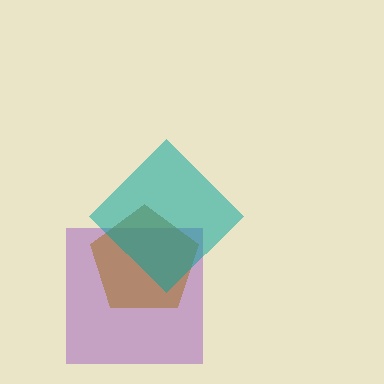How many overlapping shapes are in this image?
There are 3 overlapping shapes in the image.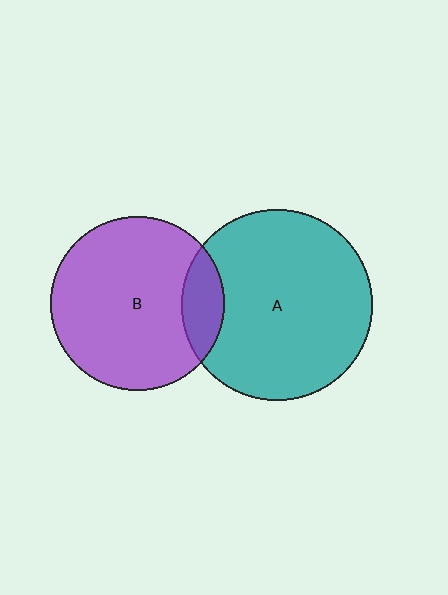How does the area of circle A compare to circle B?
Approximately 1.2 times.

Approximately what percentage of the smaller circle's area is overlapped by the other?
Approximately 15%.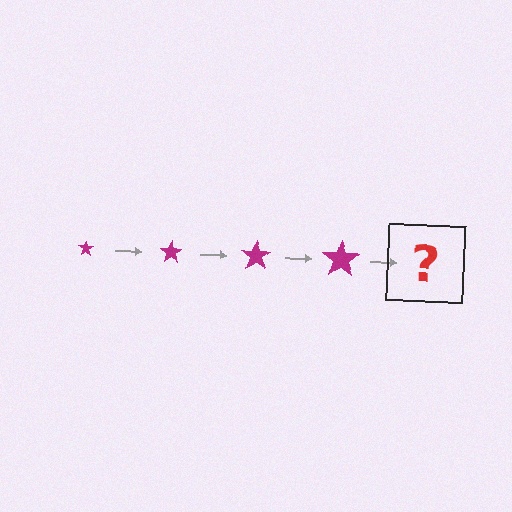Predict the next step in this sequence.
The next step is a magenta star, larger than the previous one.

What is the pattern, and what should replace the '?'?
The pattern is that the star gets progressively larger each step. The '?' should be a magenta star, larger than the previous one.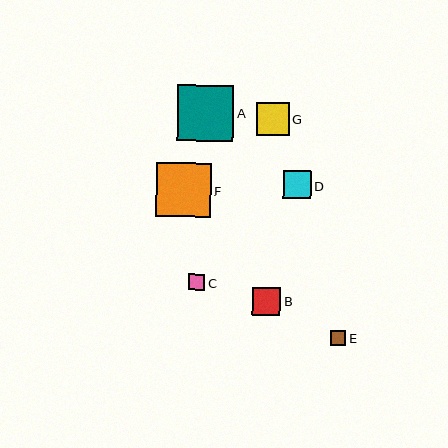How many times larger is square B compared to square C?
Square B is approximately 1.7 times the size of square C.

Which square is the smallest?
Square E is the smallest with a size of approximately 15 pixels.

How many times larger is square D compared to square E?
Square D is approximately 1.8 times the size of square E.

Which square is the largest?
Square A is the largest with a size of approximately 56 pixels.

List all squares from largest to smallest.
From largest to smallest: A, F, G, B, D, C, E.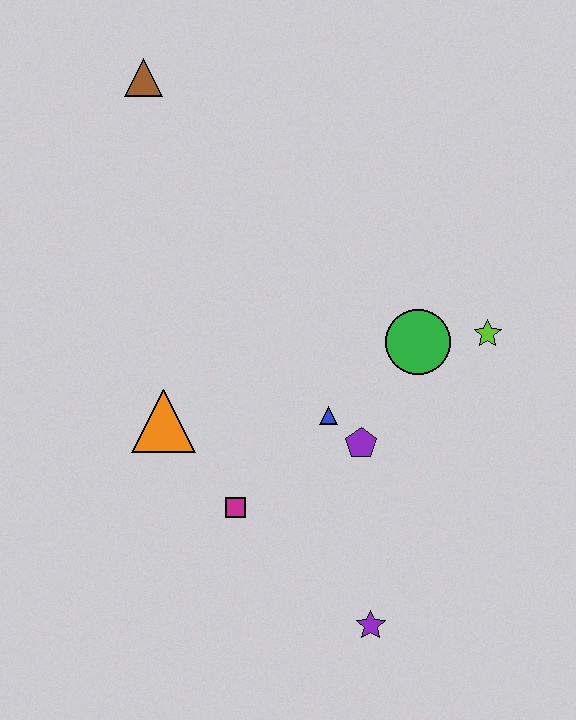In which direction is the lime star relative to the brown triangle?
The lime star is to the right of the brown triangle.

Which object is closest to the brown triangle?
The orange triangle is closest to the brown triangle.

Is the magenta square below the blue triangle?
Yes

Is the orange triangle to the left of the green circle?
Yes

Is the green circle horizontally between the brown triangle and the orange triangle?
No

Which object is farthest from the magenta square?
The brown triangle is farthest from the magenta square.